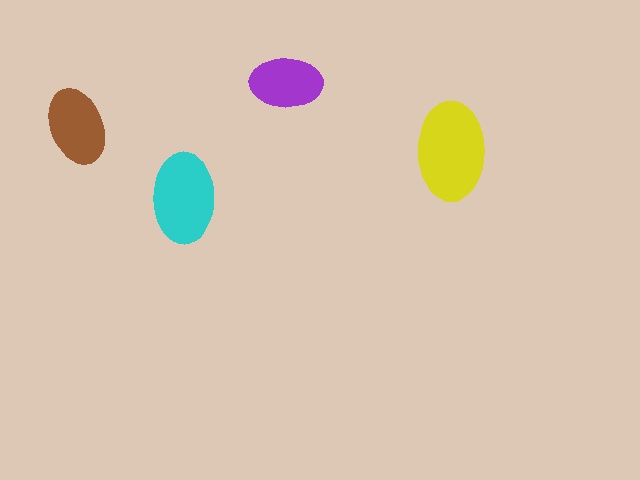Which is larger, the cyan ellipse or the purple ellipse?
The cyan one.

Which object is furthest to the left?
The brown ellipse is leftmost.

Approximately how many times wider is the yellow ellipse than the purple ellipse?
About 1.5 times wider.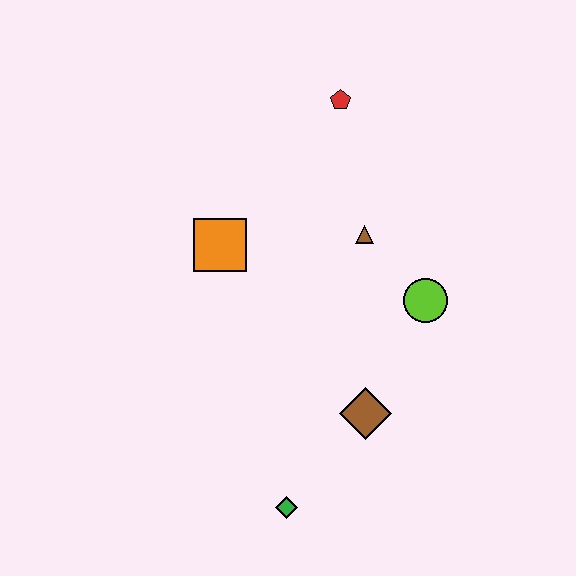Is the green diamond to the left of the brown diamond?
Yes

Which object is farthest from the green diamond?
The red pentagon is farthest from the green diamond.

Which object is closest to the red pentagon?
The brown triangle is closest to the red pentagon.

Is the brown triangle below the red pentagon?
Yes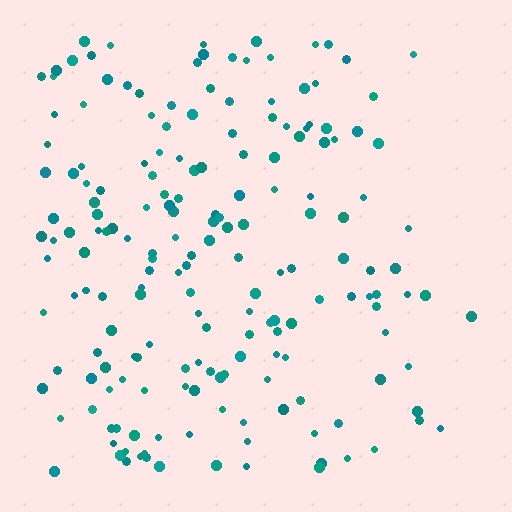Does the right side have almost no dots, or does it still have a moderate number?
Still a moderate number, just noticeably fewer than the left.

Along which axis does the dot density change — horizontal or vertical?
Horizontal.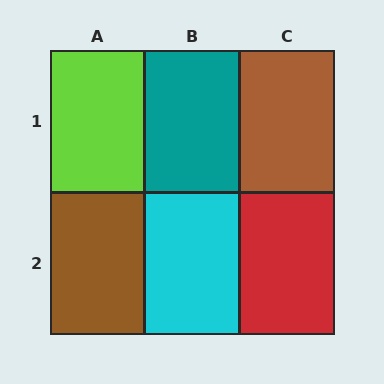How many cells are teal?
1 cell is teal.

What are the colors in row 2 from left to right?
Brown, cyan, red.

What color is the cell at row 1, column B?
Teal.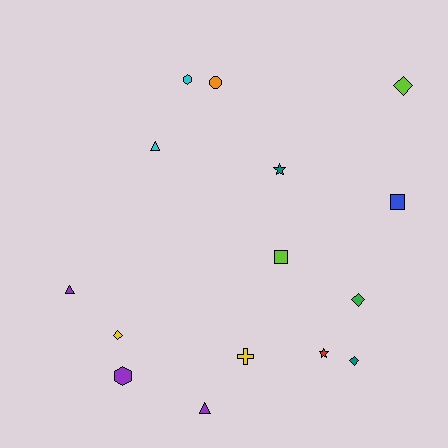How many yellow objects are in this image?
There are 2 yellow objects.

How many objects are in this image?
There are 15 objects.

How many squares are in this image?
There are 2 squares.